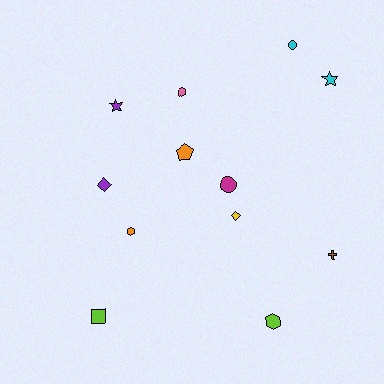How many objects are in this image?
There are 12 objects.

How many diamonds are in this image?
There are 2 diamonds.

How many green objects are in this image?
There are no green objects.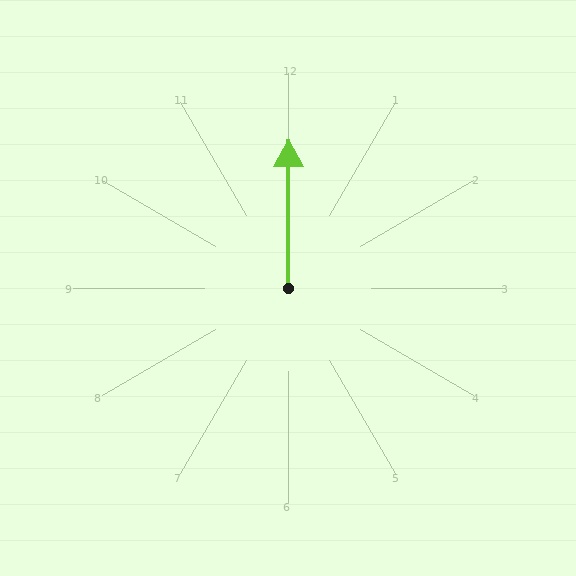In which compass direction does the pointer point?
North.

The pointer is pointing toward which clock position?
Roughly 12 o'clock.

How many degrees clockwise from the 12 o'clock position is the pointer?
Approximately 0 degrees.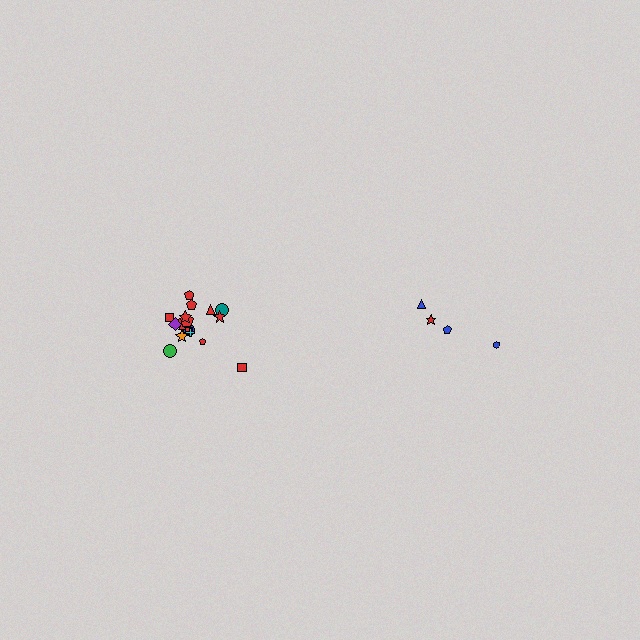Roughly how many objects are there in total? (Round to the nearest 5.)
Roughly 20 objects in total.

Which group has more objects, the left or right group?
The left group.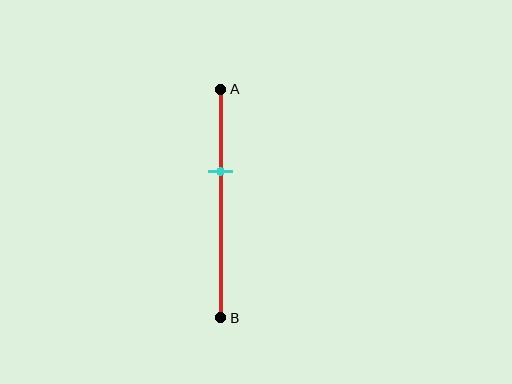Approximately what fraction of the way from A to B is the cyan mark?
The cyan mark is approximately 35% of the way from A to B.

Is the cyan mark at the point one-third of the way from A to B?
Yes, the mark is approximately at the one-third point.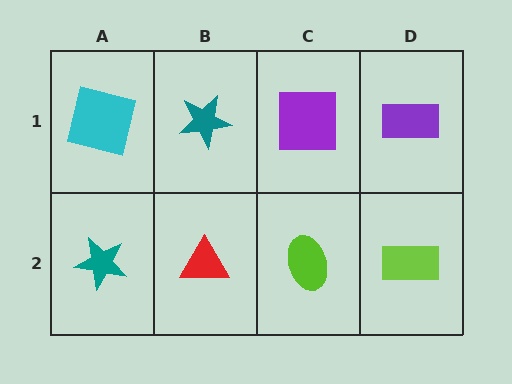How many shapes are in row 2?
4 shapes.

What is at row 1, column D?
A purple rectangle.